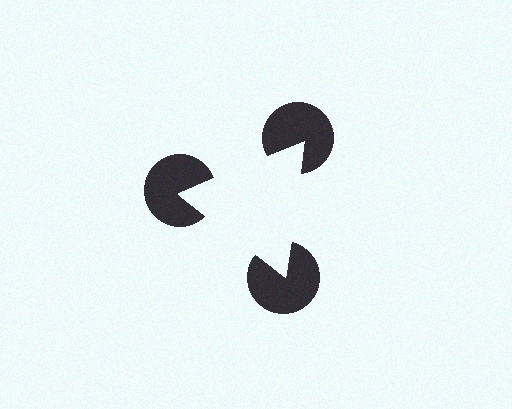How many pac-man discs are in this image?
There are 3 — one at each vertex of the illusory triangle.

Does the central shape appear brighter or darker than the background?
It typically appears slightly brighter than the background, even though no actual brightness change is drawn.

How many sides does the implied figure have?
3 sides.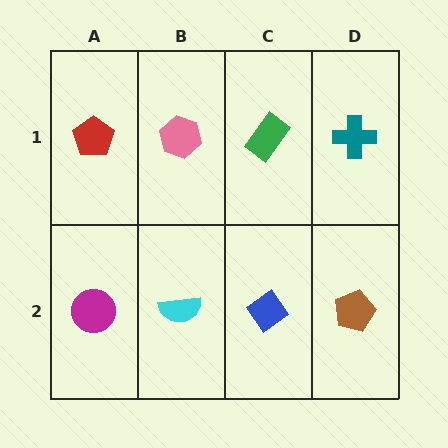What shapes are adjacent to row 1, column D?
A brown pentagon (row 2, column D), a green rectangle (row 1, column C).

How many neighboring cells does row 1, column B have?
3.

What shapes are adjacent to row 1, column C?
A blue diamond (row 2, column C), a pink hexagon (row 1, column B), a teal cross (row 1, column D).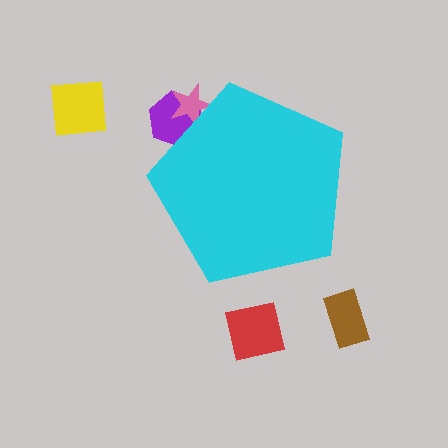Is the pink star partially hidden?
Yes, the pink star is partially hidden behind the cyan pentagon.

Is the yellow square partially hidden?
No, the yellow square is fully visible.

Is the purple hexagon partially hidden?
Yes, the purple hexagon is partially hidden behind the cyan pentagon.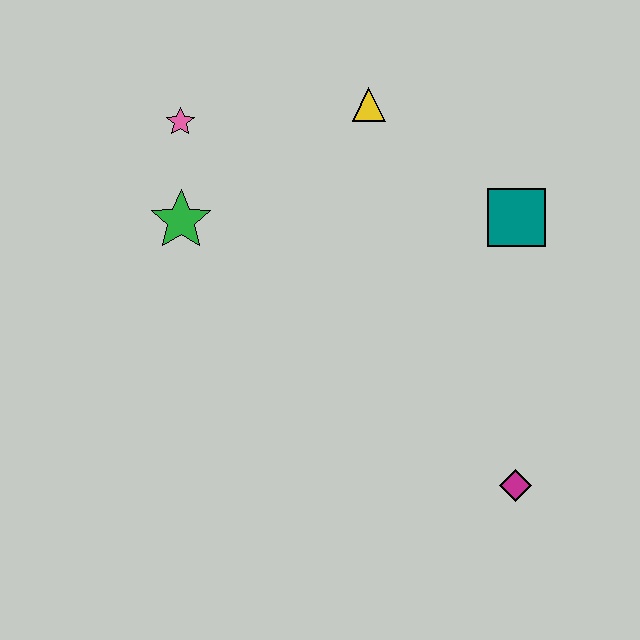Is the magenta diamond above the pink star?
No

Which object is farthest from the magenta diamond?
The pink star is farthest from the magenta diamond.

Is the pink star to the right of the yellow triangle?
No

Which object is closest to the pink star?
The green star is closest to the pink star.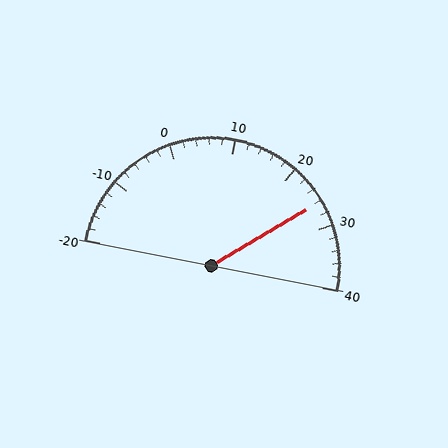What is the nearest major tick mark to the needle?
The nearest major tick mark is 30.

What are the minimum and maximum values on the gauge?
The gauge ranges from -20 to 40.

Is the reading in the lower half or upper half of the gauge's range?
The reading is in the upper half of the range (-20 to 40).